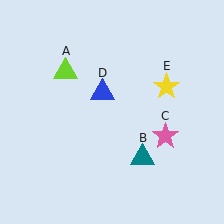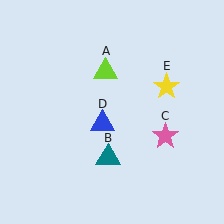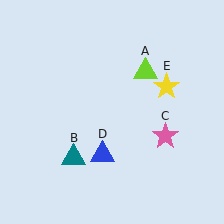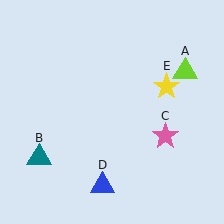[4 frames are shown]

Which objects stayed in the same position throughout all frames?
Pink star (object C) and yellow star (object E) remained stationary.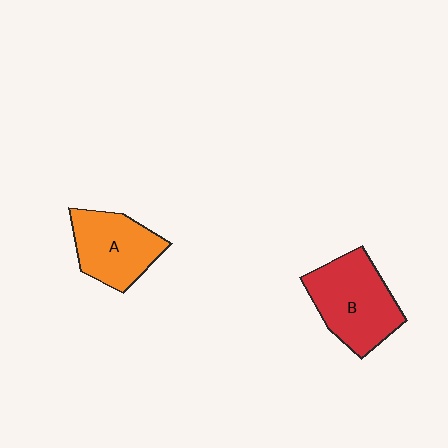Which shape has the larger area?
Shape B (red).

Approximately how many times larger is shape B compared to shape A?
Approximately 1.2 times.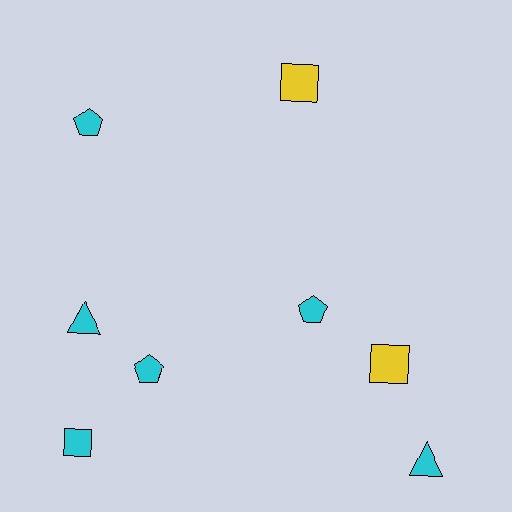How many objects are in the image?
There are 8 objects.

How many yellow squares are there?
There are 2 yellow squares.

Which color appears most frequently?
Cyan, with 6 objects.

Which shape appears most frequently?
Square, with 3 objects.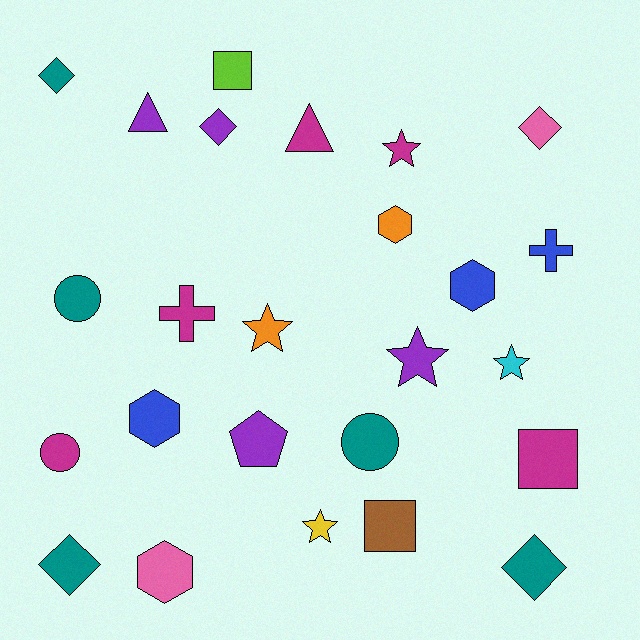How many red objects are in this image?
There are no red objects.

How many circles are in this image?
There are 3 circles.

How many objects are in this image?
There are 25 objects.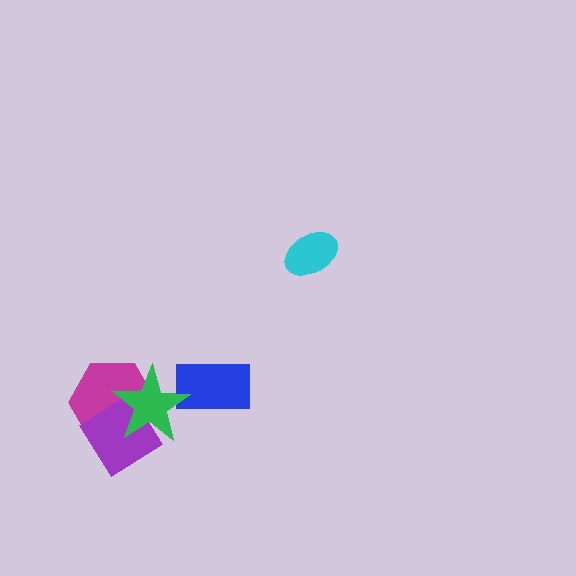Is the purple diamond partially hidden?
Yes, it is partially covered by another shape.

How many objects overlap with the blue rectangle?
1 object overlaps with the blue rectangle.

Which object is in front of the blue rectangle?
The green star is in front of the blue rectangle.